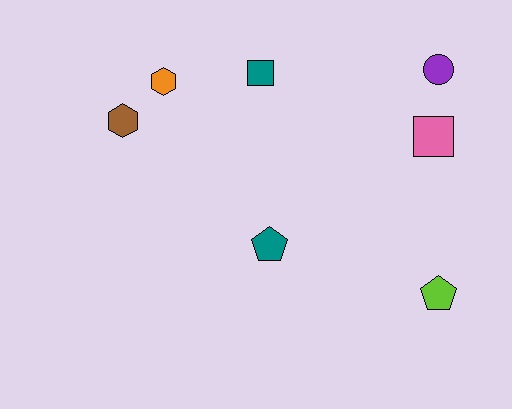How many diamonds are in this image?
There are no diamonds.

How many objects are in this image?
There are 7 objects.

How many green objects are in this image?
There are no green objects.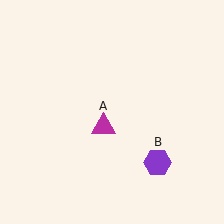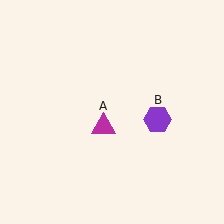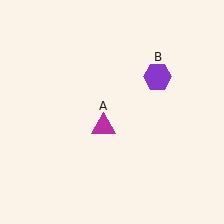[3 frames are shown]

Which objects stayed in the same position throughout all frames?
Magenta triangle (object A) remained stationary.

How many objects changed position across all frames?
1 object changed position: purple hexagon (object B).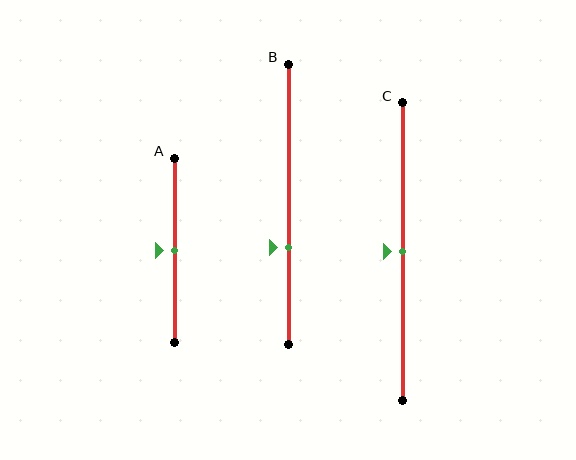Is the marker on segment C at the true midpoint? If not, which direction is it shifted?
Yes, the marker on segment C is at the true midpoint.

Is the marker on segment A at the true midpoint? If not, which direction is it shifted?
Yes, the marker on segment A is at the true midpoint.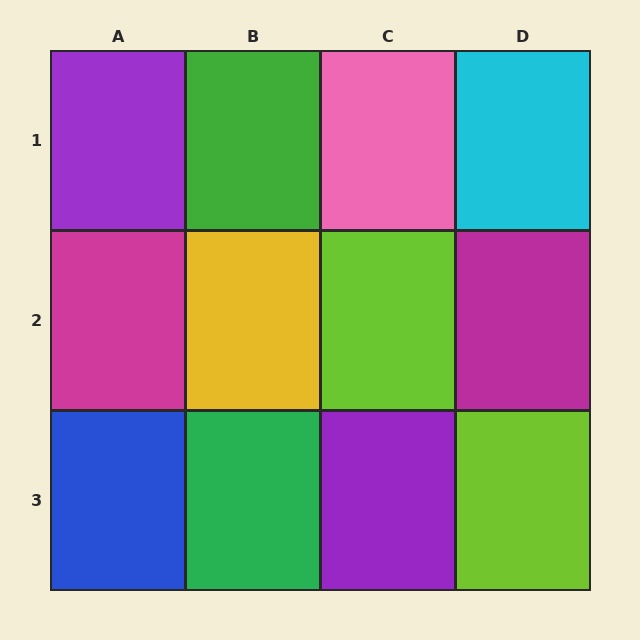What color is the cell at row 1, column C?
Pink.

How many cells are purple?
2 cells are purple.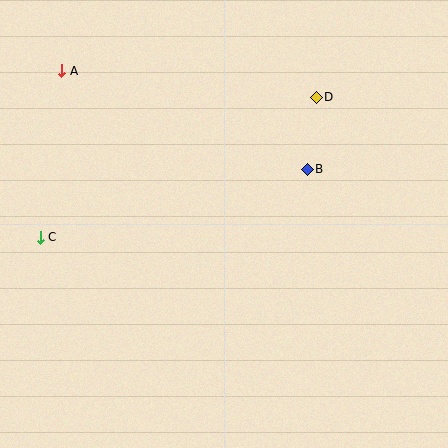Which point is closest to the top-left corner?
Point A is closest to the top-left corner.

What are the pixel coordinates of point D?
Point D is at (316, 97).